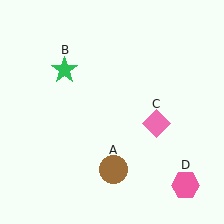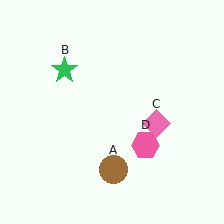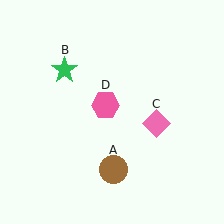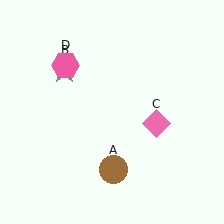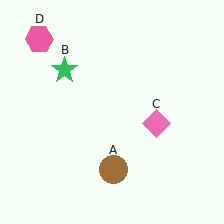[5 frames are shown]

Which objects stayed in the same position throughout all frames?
Brown circle (object A) and green star (object B) and pink diamond (object C) remained stationary.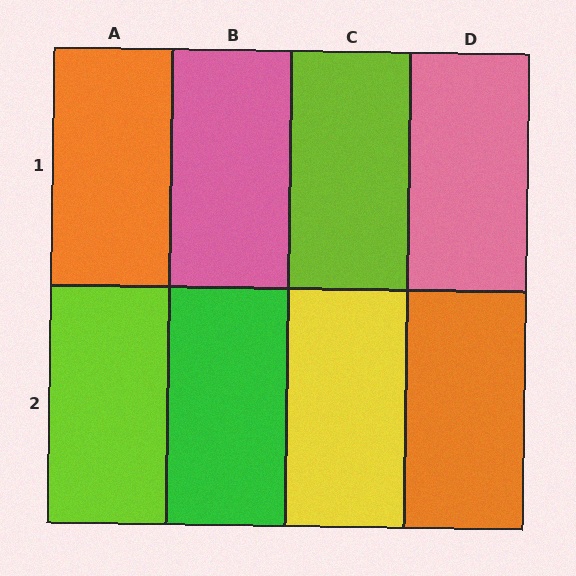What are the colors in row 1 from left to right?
Orange, pink, lime, pink.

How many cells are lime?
2 cells are lime.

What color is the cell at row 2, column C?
Yellow.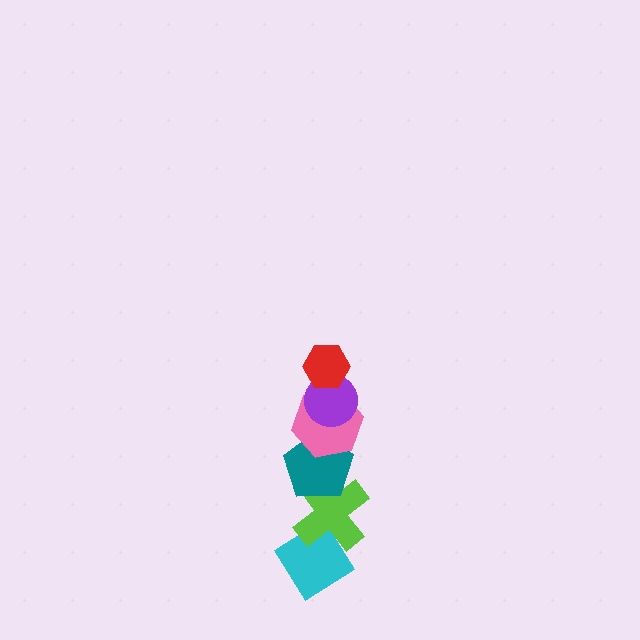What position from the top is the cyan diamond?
The cyan diamond is 6th from the top.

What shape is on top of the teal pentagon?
The pink hexagon is on top of the teal pentagon.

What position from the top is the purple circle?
The purple circle is 2nd from the top.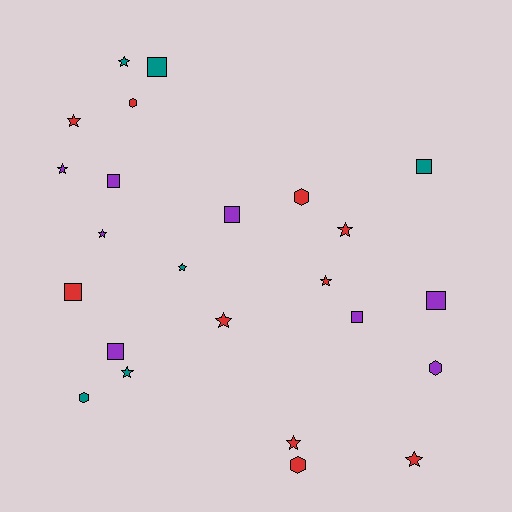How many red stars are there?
There are 6 red stars.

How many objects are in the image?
There are 24 objects.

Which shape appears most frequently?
Star, with 11 objects.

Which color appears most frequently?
Red, with 10 objects.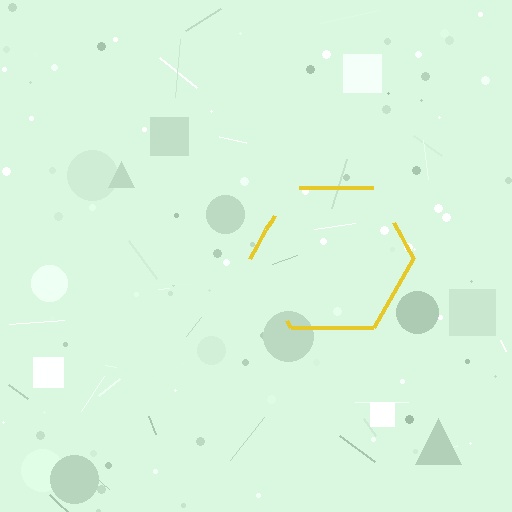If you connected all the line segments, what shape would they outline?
They would outline a hexagon.